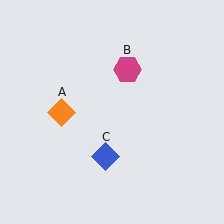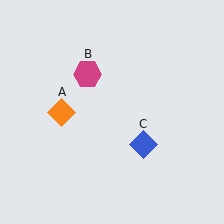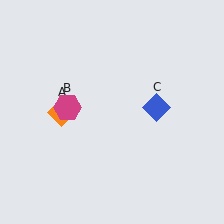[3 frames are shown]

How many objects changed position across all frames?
2 objects changed position: magenta hexagon (object B), blue diamond (object C).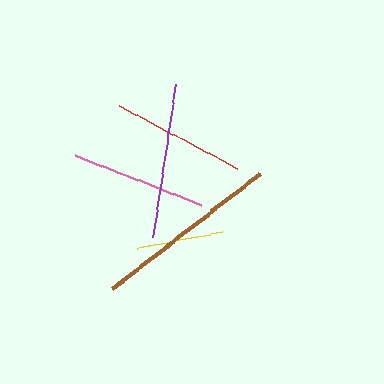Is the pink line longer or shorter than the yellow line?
The pink line is longer than the yellow line.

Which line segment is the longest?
The brown line is the longest at approximately 188 pixels.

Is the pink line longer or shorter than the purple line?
The purple line is longer than the pink line.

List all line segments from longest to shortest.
From longest to shortest: brown, purple, pink, red, yellow.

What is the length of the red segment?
The red segment is approximately 134 pixels long.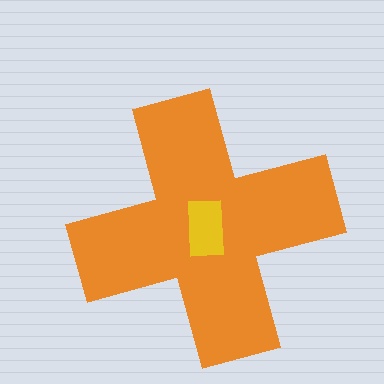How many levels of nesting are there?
2.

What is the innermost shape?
The yellow rectangle.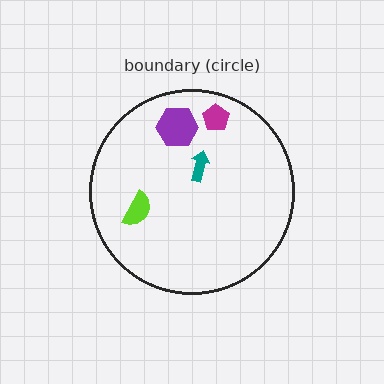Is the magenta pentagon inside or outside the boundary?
Inside.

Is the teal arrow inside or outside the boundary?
Inside.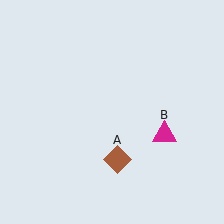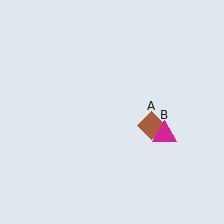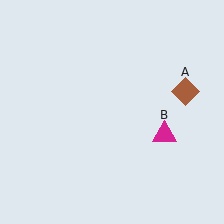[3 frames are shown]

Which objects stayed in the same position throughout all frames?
Magenta triangle (object B) remained stationary.